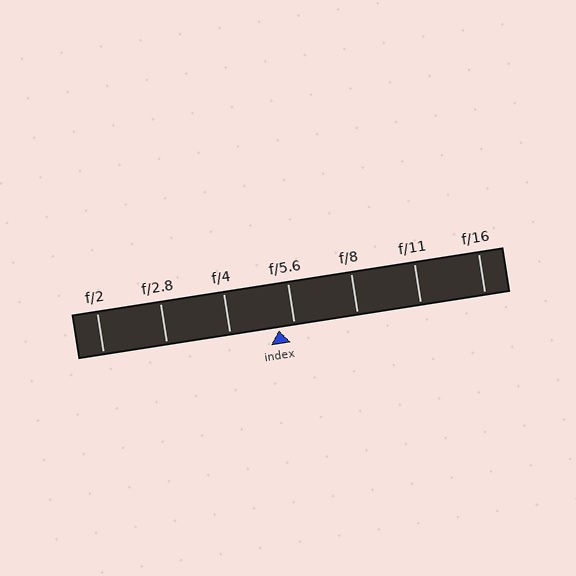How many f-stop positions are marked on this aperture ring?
There are 7 f-stop positions marked.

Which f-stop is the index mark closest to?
The index mark is closest to f/5.6.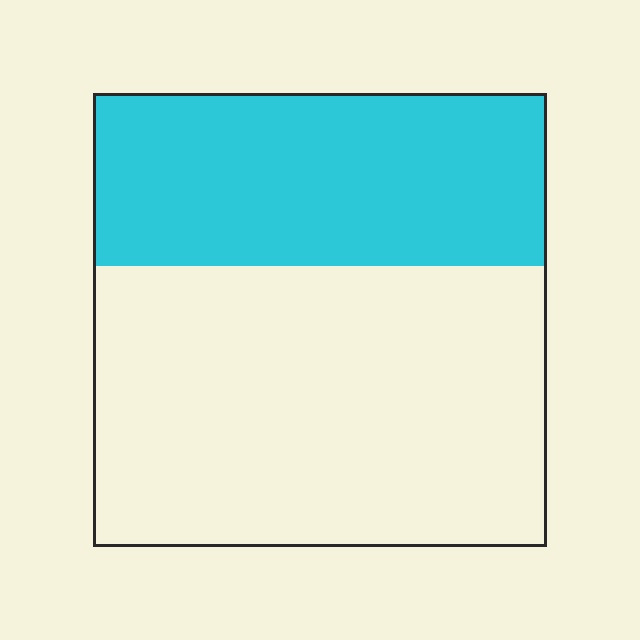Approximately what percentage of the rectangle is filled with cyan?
Approximately 40%.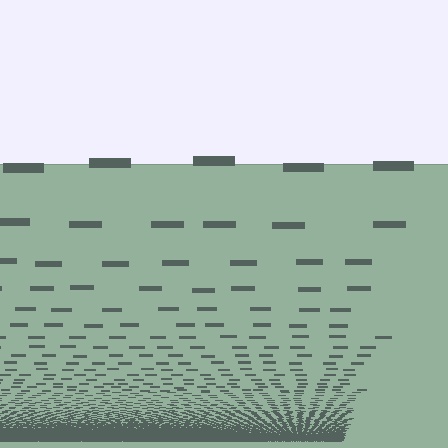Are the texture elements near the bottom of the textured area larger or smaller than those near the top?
Smaller. The gradient is inverted — elements near the bottom are smaller and denser.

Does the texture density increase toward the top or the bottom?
Density increases toward the bottom.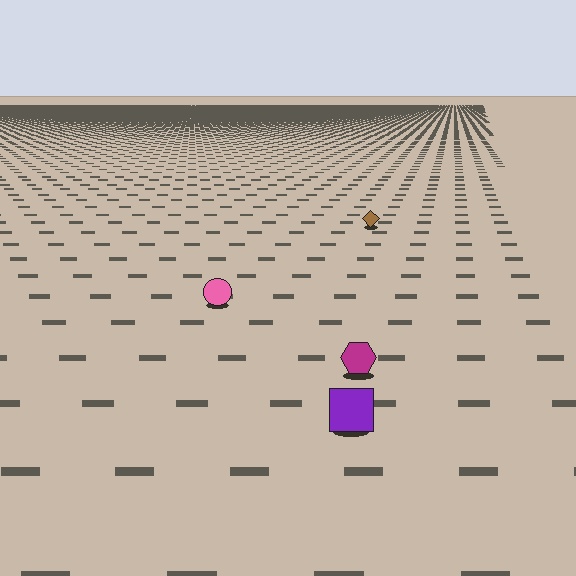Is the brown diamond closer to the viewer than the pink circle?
No. The pink circle is closer — you can tell from the texture gradient: the ground texture is coarser near it.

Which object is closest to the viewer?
The purple square is closest. The texture marks near it are larger and more spread out.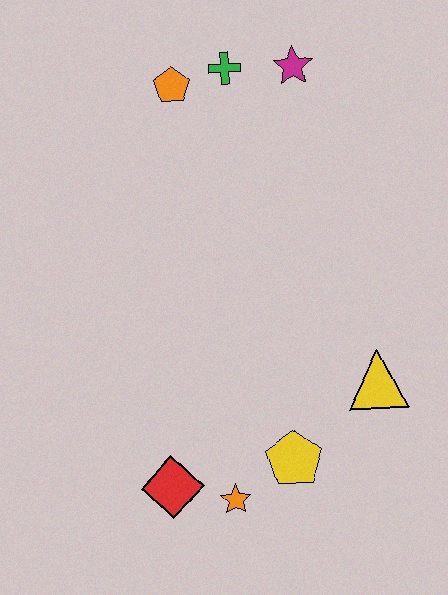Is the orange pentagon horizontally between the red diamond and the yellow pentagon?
Yes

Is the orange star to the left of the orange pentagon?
No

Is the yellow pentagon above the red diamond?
Yes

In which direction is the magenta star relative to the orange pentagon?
The magenta star is to the right of the orange pentagon.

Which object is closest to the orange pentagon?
The green cross is closest to the orange pentagon.